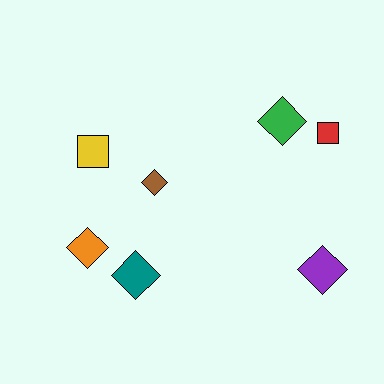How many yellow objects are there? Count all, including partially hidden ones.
There is 1 yellow object.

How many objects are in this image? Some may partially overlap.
There are 7 objects.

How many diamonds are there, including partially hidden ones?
There are 5 diamonds.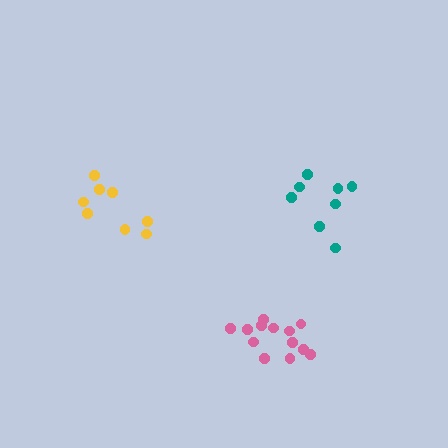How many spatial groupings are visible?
There are 3 spatial groupings.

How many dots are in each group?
Group 1: 8 dots, Group 2: 8 dots, Group 3: 13 dots (29 total).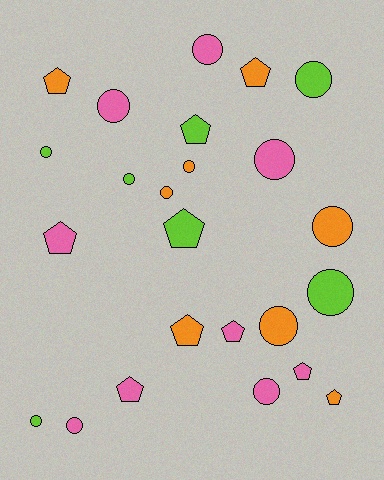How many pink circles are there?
There are 5 pink circles.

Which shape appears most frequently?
Circle, with 14 objects.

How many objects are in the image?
There are 24 objects.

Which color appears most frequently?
Pink, with 9 objects.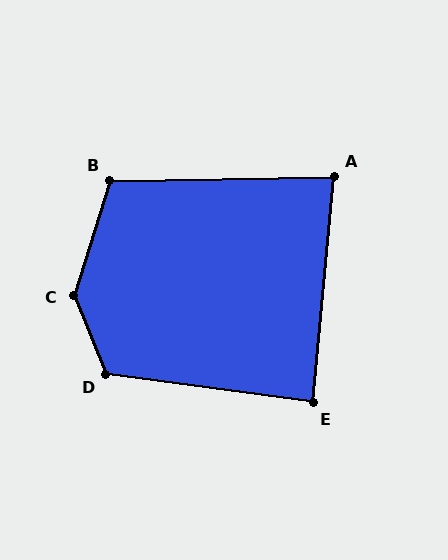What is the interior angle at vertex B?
Approximately 108 degrees (obtuse).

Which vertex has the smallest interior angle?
A, at approximately 84 degrees.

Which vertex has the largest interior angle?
C, at approximately 140 degrees.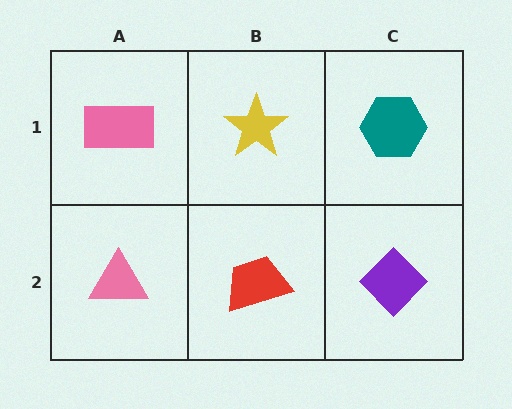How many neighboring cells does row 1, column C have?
2.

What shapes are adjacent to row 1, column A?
A pink triangle (row 2, column A), a yellow star (row 1, column B).